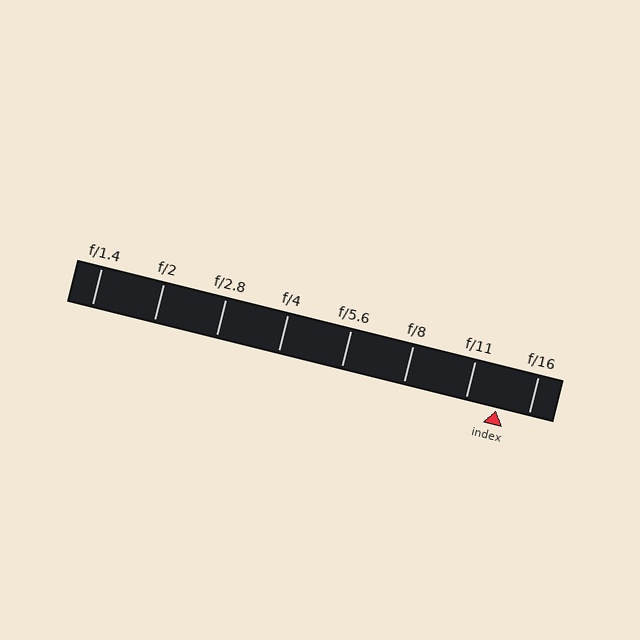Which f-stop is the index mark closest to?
The index mark is closest to f/11.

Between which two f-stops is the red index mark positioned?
The index mark is between f/11 and f/16.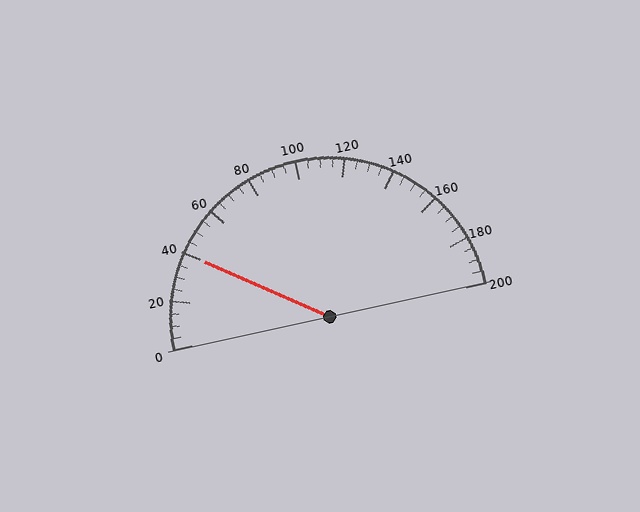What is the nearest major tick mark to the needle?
The nearest major tick mark is 40.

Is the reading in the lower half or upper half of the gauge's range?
The reading is in the lower half of the range (0 to 200).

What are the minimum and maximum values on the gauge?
The gauge ranges from 0 to 200.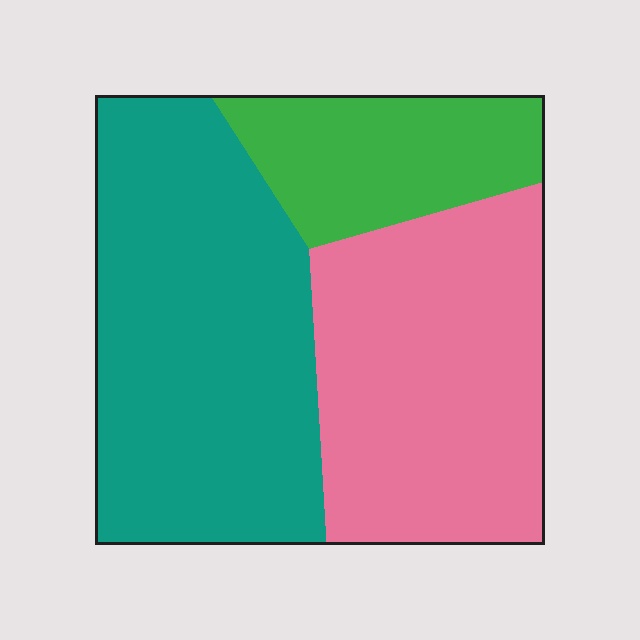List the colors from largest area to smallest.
From largest to smallest: teal, pink, green.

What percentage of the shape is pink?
Pink takes up about three eighths (3/8) of the shape.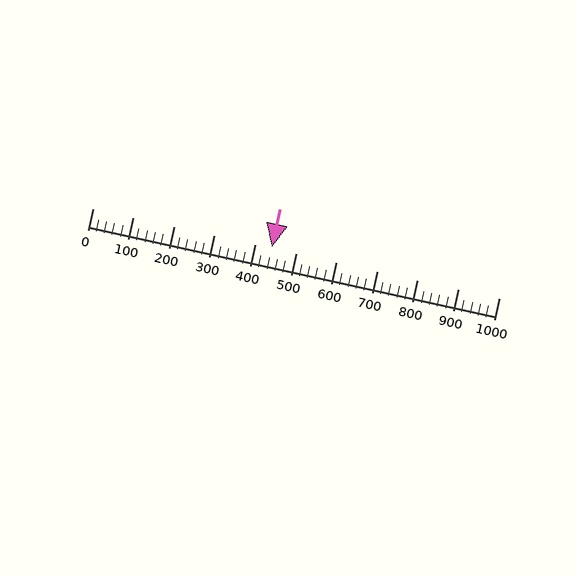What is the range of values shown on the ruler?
The ruler shows values from 0 to 1000.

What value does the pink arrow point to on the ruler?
The pink arrow points to approximately 440.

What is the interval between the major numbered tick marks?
The major tick marks are spaced 100 units apart.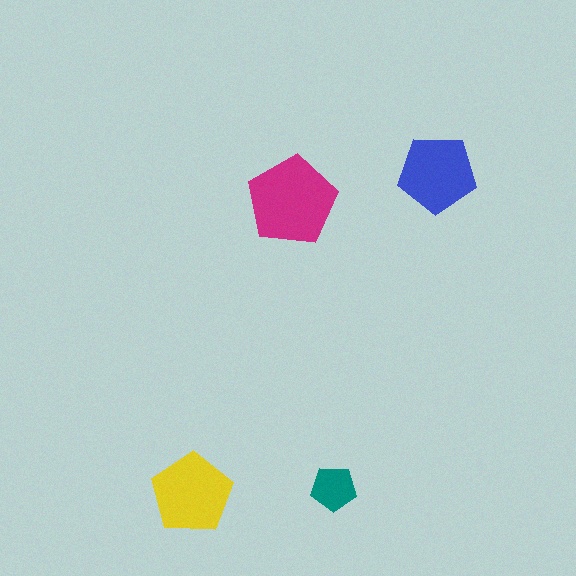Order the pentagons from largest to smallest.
the magenta one, the yellow one, the blue one, the teal one.